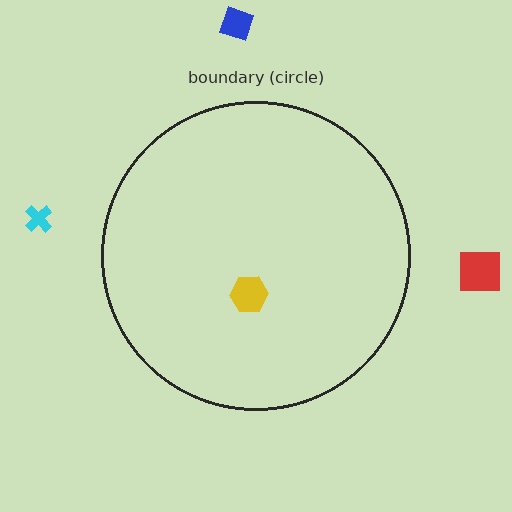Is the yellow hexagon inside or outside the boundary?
Inside.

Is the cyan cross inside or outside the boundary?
Outside.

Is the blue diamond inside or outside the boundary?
Outside.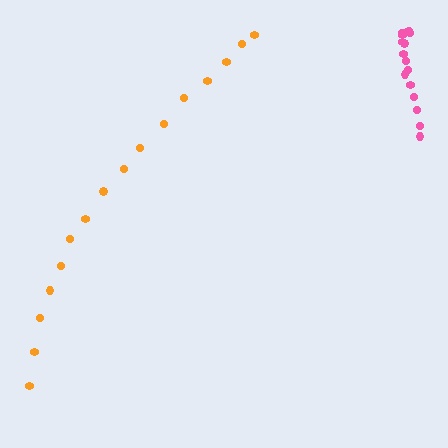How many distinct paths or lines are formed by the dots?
There are 2 distinct paths.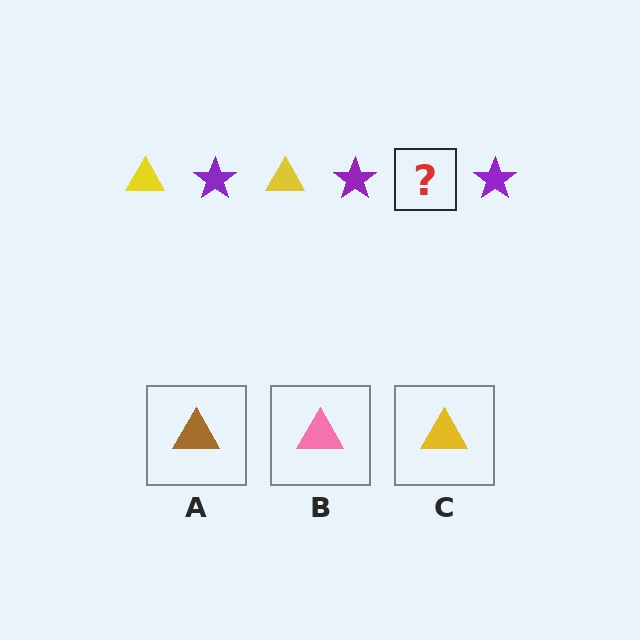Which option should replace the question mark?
Option C.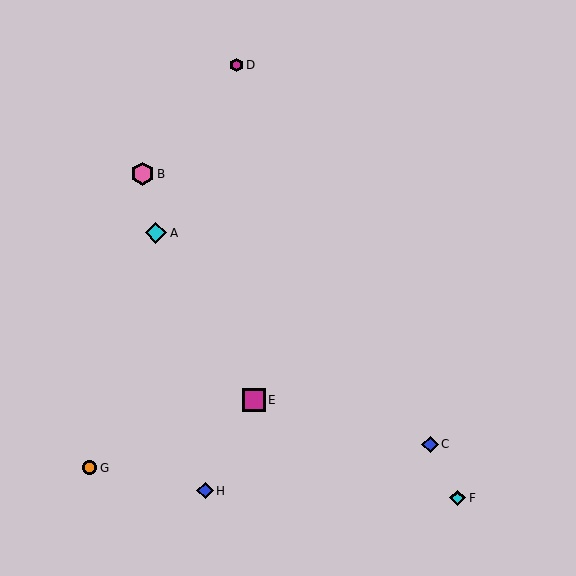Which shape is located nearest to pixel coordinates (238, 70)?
The magenta hexagon (labeled D) at (237, 65) is nearest to that location.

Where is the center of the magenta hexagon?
The center of the magenta hexagon is at (237, 65).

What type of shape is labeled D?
Shape D is a magenta hexagon.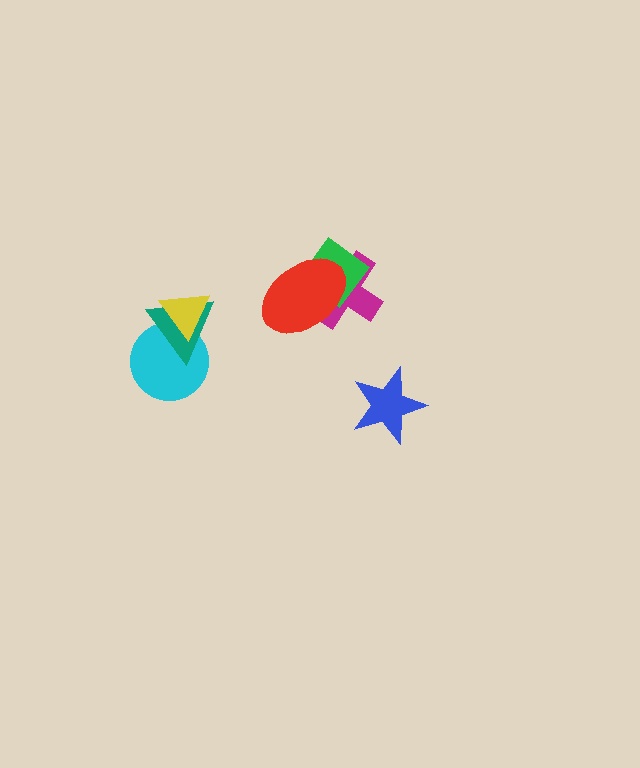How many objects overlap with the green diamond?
2 objects overlap with the green diamond.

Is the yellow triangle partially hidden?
No, no other shape covers it.